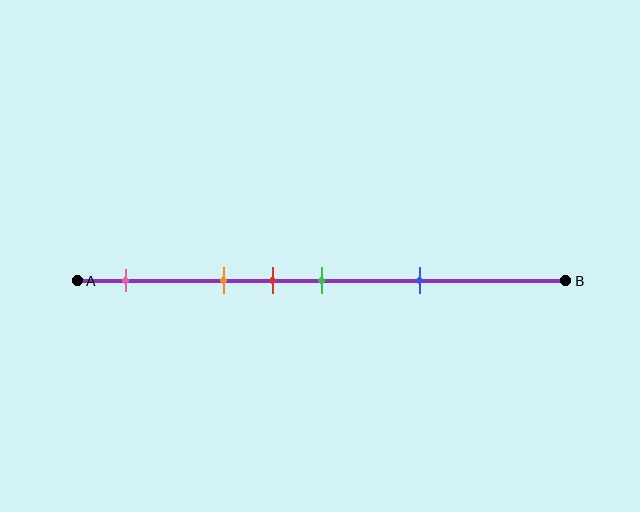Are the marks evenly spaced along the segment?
No, the marks are not evenly spaced.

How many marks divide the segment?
There are 5 marks dividing the segment.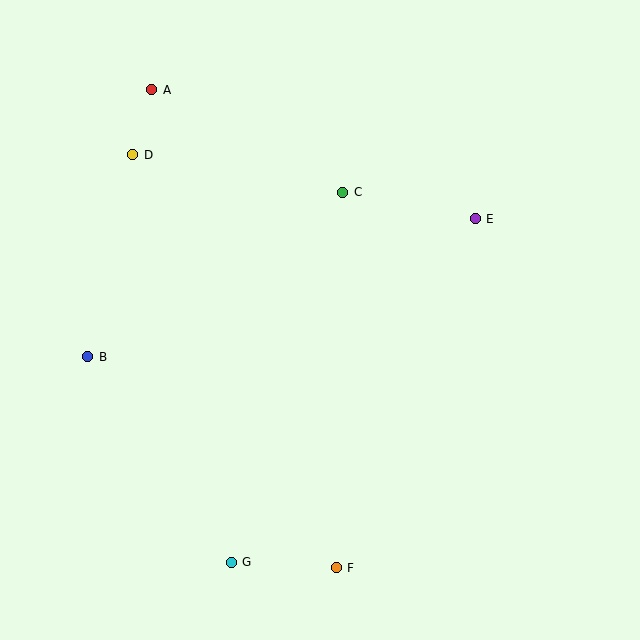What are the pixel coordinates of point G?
Point G is at (231, 562).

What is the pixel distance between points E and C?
The distance between E and C is 135 pixels.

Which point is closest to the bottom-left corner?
Point G is closest to the bottom-left corner.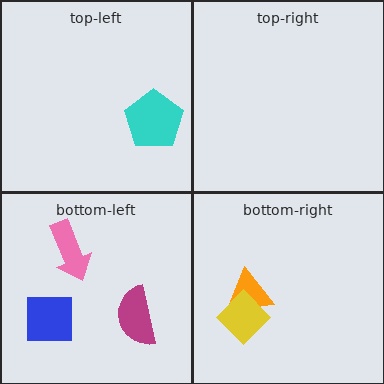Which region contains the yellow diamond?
The bottom-right region.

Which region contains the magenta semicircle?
The bottom-left region.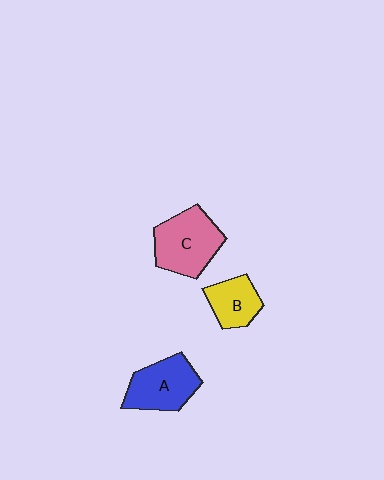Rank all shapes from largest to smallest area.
From largest to smallest: C (pink), A (blue), B (yellow).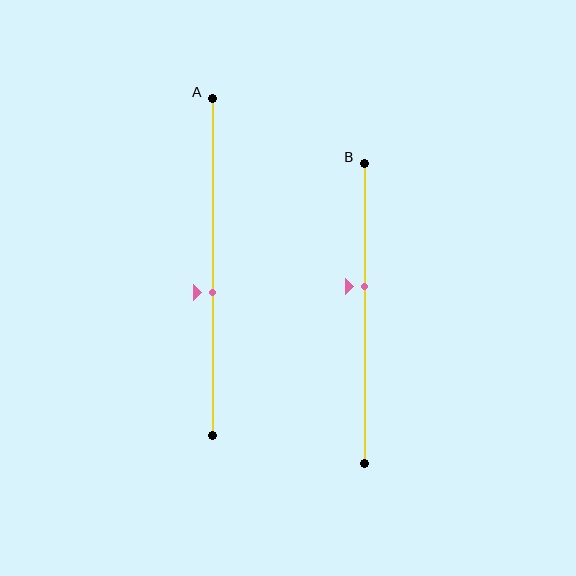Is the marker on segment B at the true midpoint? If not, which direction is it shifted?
No, the marker on segment B is shifted upward by about 9% of the segment length.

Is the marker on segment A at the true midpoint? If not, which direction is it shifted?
No, the marker on segment A is shifted downward by about 8% of the segment length.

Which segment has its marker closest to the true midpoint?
Segment A has its marker closest to the true midpoint.